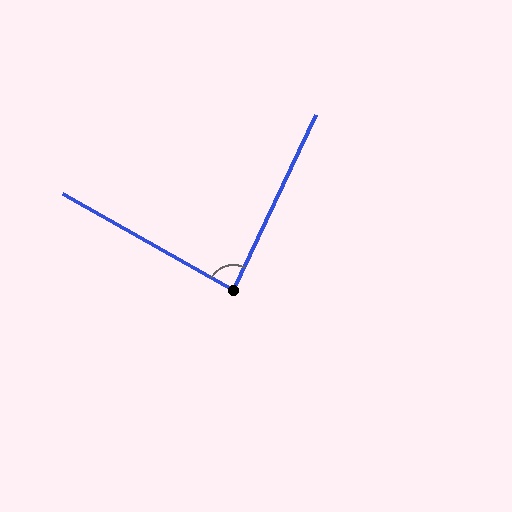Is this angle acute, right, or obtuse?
It is approximately a right angle.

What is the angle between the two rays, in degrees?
Approximately 86 degrees.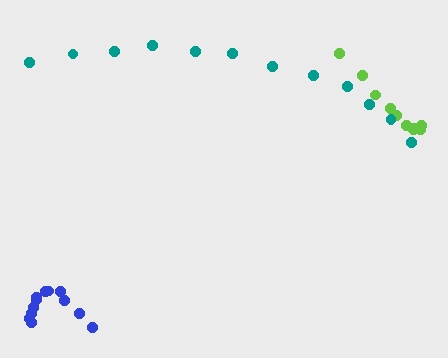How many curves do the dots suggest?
There are 3 distinct paths.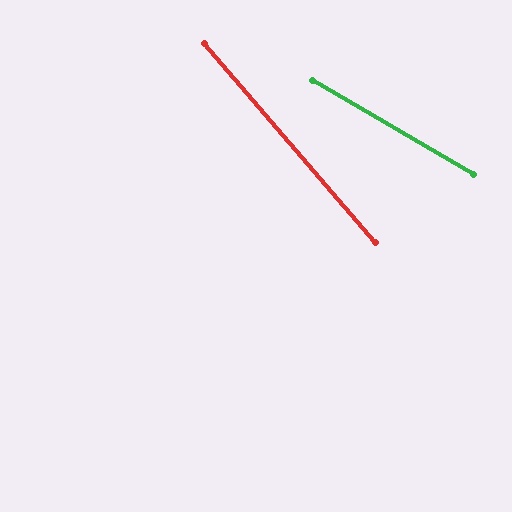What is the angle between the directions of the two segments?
Approximately 19 degrees.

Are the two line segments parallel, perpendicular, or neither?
Neither parallel nor perpendicular — they differ by about 19°.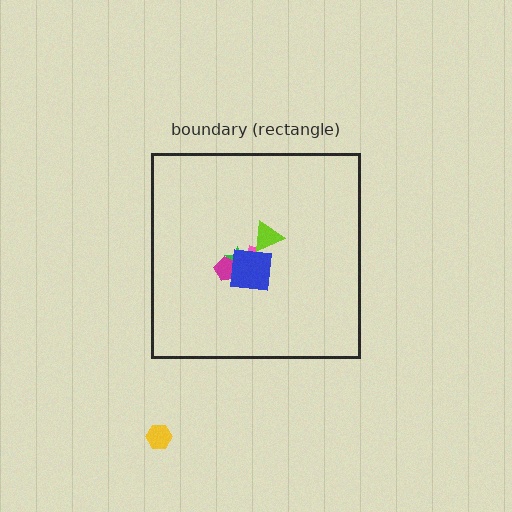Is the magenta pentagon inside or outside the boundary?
Inside.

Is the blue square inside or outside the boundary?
Inside.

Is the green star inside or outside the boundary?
Inside.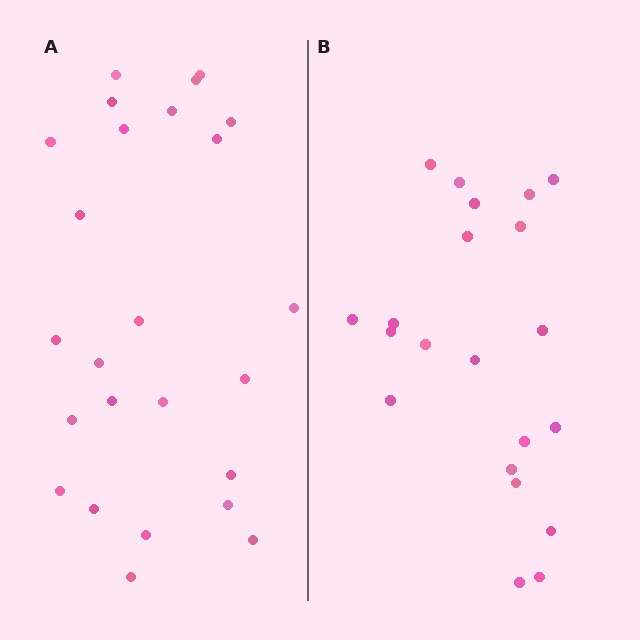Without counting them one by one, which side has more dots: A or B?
Region A (the left region) has more dots.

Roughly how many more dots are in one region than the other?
Region A has about 4 more dots than region B.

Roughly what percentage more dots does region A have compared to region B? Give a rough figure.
About 20% more.